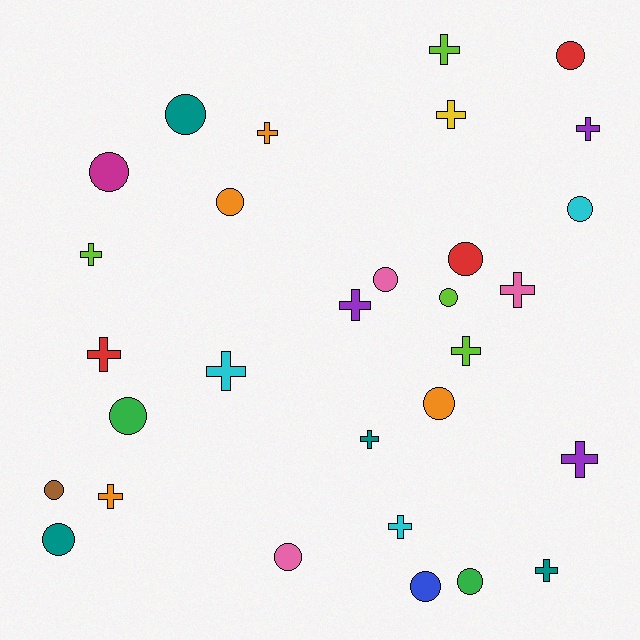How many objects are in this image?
There are 30 objects.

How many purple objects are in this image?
There are 3 purple objects.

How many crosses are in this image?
There are 15 crosses.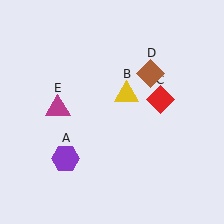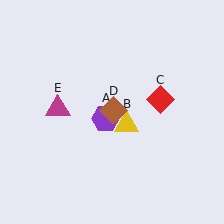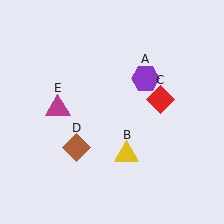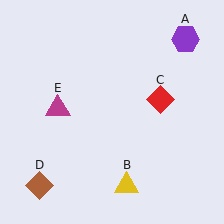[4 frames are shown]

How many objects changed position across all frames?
3 objects changed position: purple hexagon (object A), yellow triangle (object B), brown diamond (object D).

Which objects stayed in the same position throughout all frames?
Red diamond (object C) and magenta triangle (object E) remained stationary.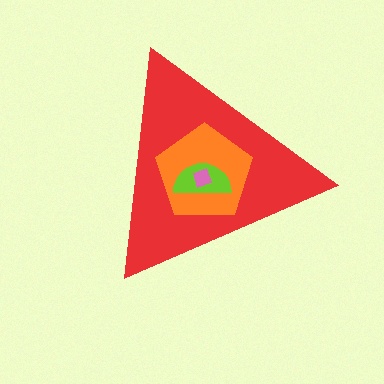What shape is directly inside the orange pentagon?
The lime semicircle.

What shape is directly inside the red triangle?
The orange pentagon.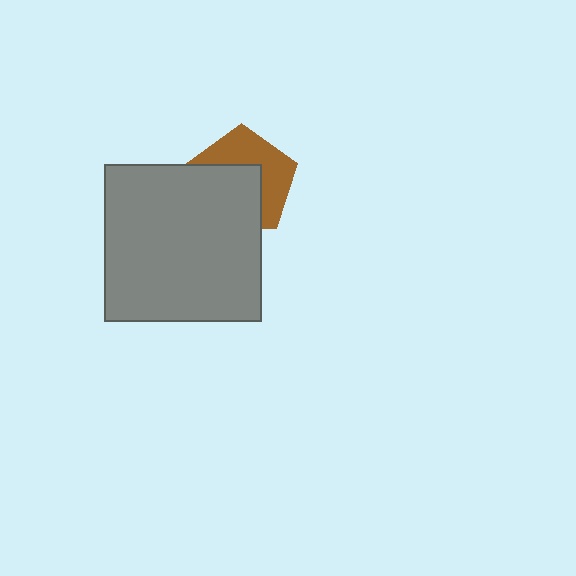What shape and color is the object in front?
The object in front is a gray square.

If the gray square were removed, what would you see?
You would see the complete brown pentagon.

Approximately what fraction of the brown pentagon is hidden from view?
Roughly 52% of the brown pentagon is hidden behind the gray square.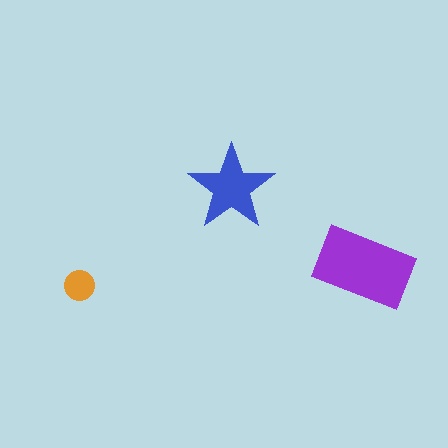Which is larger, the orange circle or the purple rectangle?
The purple rectangle.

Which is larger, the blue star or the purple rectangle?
The purple rectangle.